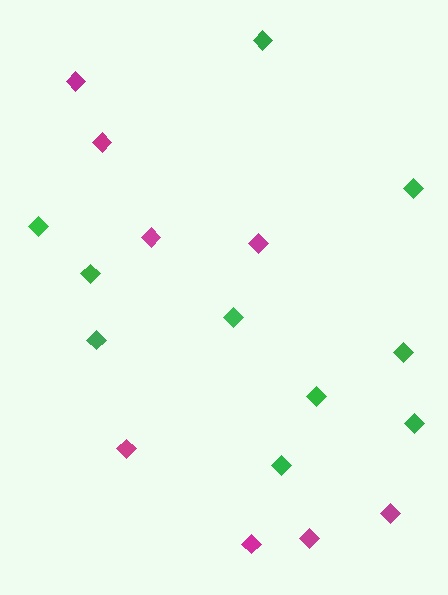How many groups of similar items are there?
There are 2 groups: one group of magenta diamonds (8) and one group of green diamonds (10).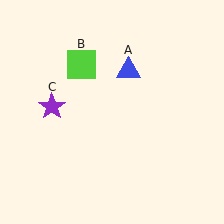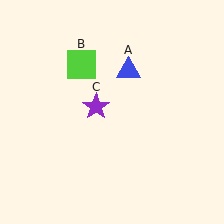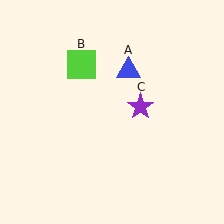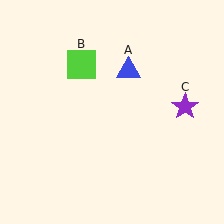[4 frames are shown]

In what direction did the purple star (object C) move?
The purple star (object C) moved right.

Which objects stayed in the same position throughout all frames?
Blue triangle (object A) and lime square (object B) remained stationary.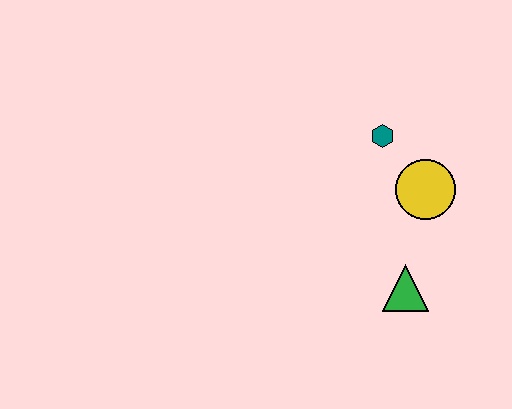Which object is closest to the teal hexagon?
The yellow circle is closest to the teal hexagon.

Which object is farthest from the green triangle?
The teal hexagon is farthest from the green triangle.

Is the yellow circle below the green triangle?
No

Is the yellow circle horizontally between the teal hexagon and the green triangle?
No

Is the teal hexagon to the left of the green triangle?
Yes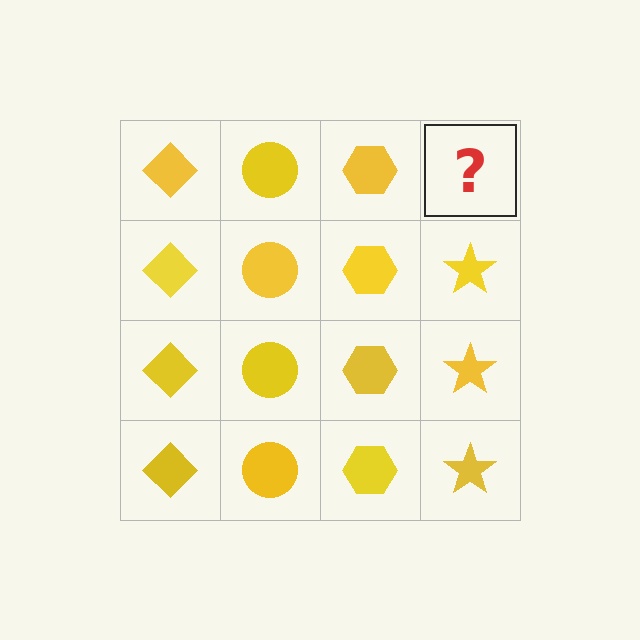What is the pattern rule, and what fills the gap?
The rule is that each column has a consistent shape. The gap should be filled with a yellow star.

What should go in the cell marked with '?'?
The missing cell should contain a yellow star.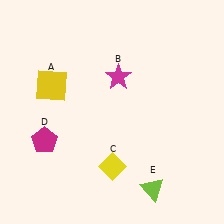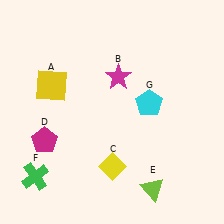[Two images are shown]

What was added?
A green cross (F), a cyan pentagon (G) were added in Image 2.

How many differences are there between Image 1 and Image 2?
There are 2 differences between the two images.